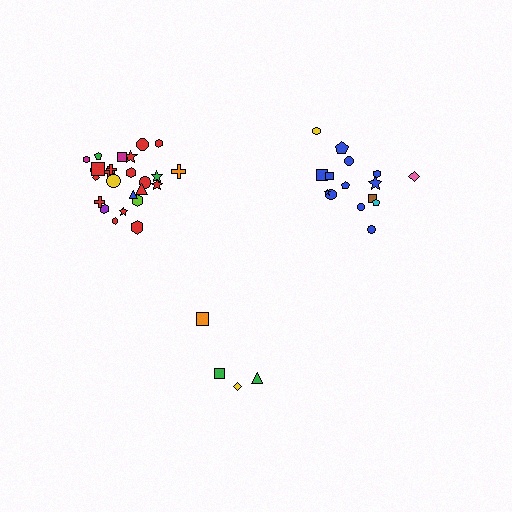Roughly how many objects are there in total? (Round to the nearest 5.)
Roughly 45 objects in total.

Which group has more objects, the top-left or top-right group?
The top-left group.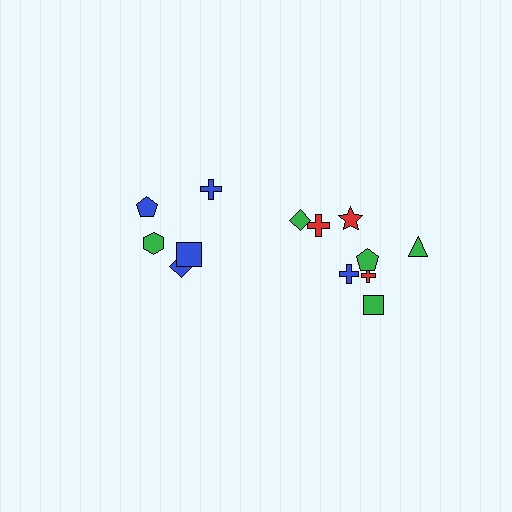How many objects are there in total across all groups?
There are 13 objects.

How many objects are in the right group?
There are 8 objects.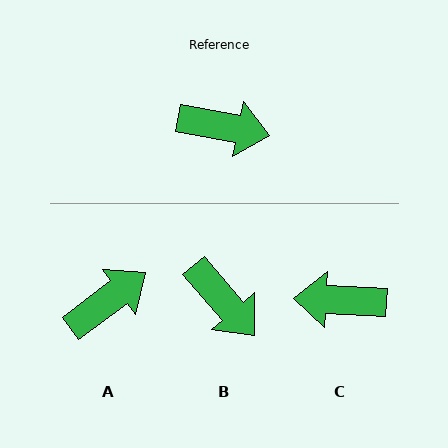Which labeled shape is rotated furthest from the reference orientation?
C, about 172 degrees away.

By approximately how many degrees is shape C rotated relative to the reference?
Approximately 172 degrees clockwise.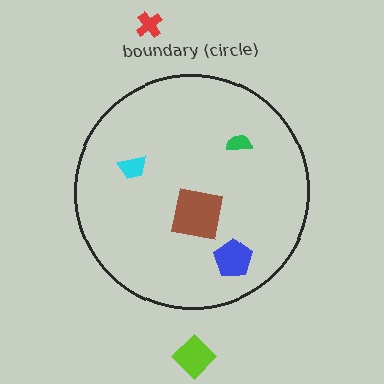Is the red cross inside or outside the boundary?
Outside.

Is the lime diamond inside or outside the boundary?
Outside.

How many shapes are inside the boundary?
4 inside, 2 outside.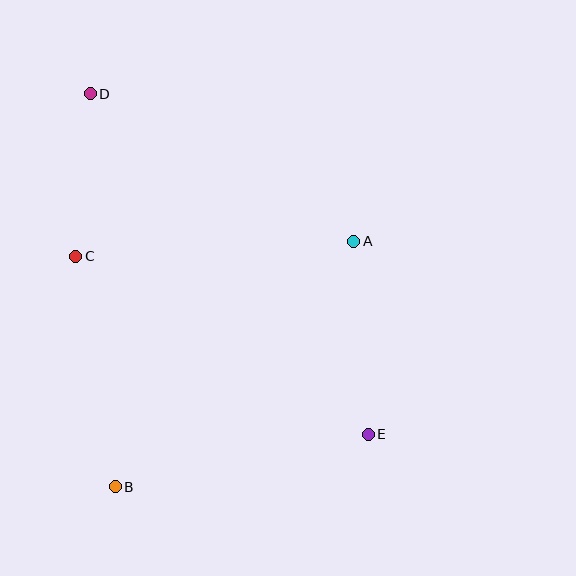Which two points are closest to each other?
Points C and D are closest to each other.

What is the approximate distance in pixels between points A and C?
The distance between A and C is approximately 278 pixels.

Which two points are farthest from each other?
Points D and E are farthest from each other.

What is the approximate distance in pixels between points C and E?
The distance between C and E is approximately 342 pixels.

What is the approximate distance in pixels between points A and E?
The distance between A and E is approximately 194 pixels.